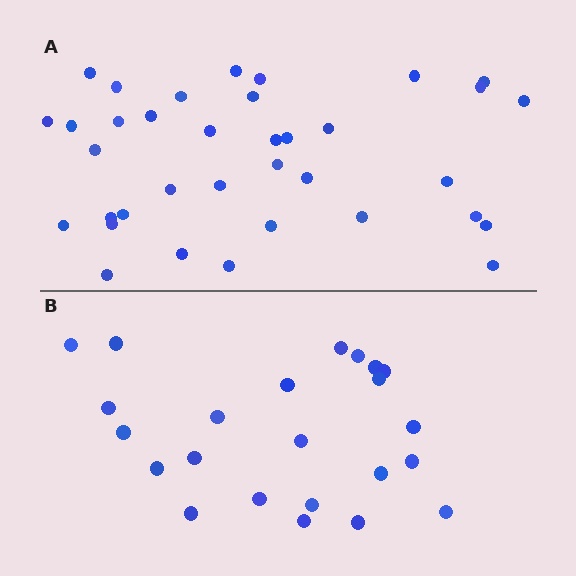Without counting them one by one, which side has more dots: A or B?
Region A (the top region) has more dots.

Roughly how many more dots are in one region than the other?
Region A has approximately 15 more dots than region B.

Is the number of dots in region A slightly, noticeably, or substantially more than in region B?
Region A has substantially more. The ratio is roughly 1.6 to 1.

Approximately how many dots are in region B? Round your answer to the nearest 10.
About 20 dots. (The exact count is 23, which rounds to 20.)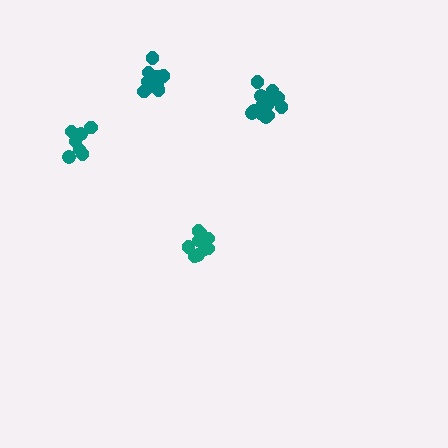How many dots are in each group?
Group 1: 13 dots, Group 2: 11 dots, Group 3: 9 dots, Group 4: 7 dots (40 total).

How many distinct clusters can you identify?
There are 4 distinct clusters.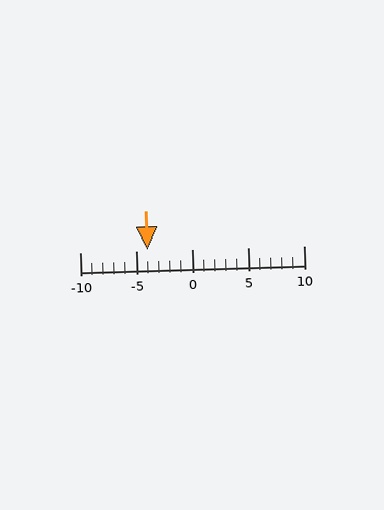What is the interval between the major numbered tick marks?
The major tick marks are spaced 5 units apart.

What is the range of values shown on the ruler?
The ruler shows values from -10 to 10.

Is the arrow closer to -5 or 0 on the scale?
The arrow is closer to -5.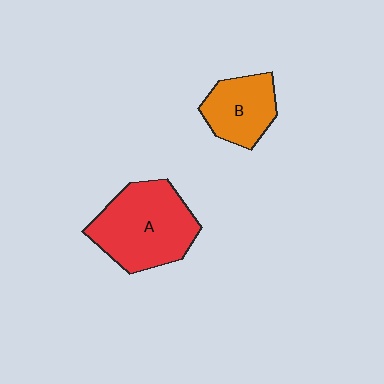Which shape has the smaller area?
Shape B (orange).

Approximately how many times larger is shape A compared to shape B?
Approximately 1.7 times.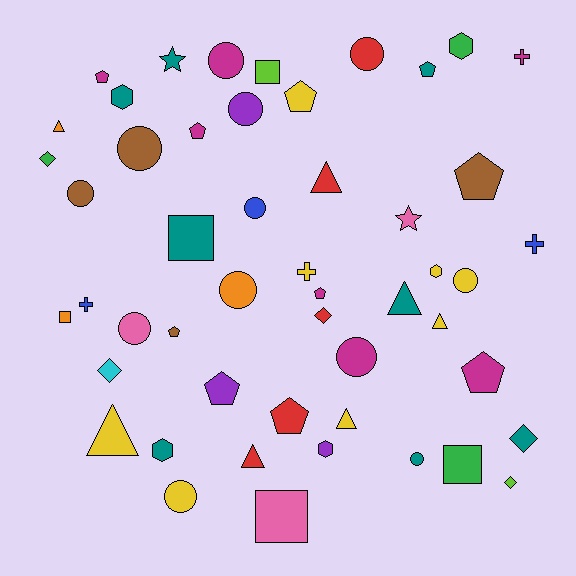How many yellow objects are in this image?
There are 8 yellow objects.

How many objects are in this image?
There are 50 objects.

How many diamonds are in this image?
There are 5 diamonds.